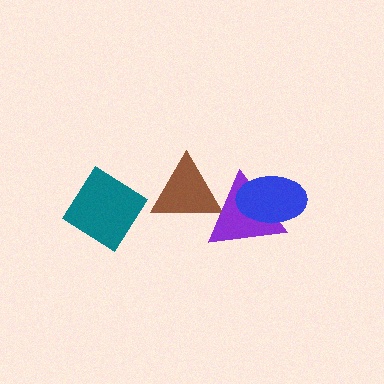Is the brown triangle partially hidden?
Yes, it is partially covered by another shape.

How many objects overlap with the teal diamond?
0 objects overlap with the teal diamond.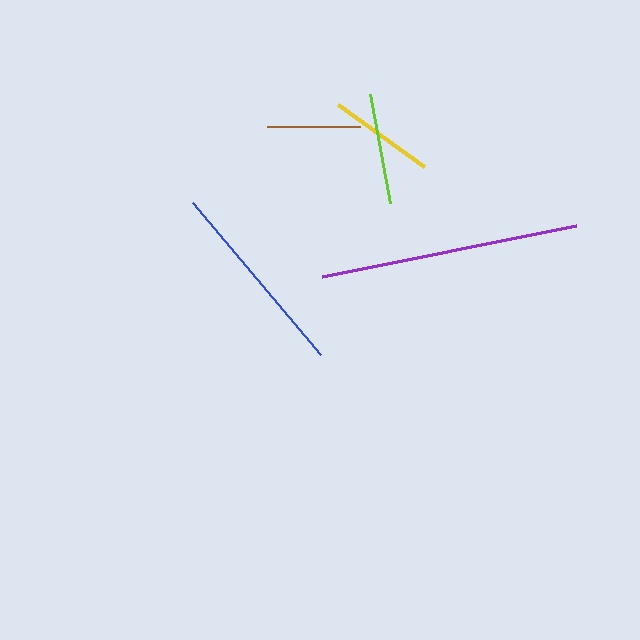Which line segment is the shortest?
The brown line is the shortest at approximately 93 pixels.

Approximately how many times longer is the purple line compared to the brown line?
The purple line is approximately 2.8 times the length of the brown line.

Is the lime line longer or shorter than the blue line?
The blue line is longer than the lime line.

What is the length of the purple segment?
The purple segment is approximately 259 pixels long.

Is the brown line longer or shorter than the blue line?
The blue line is longer than the brown line.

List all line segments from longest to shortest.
From longest to shortest: purple, blue, lime, yellow, brown.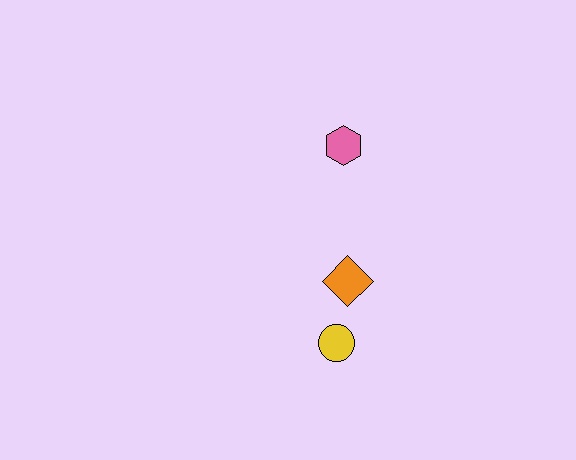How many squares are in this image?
There are no squares.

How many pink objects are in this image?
There is 1 pink object.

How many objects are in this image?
There are 3 objects.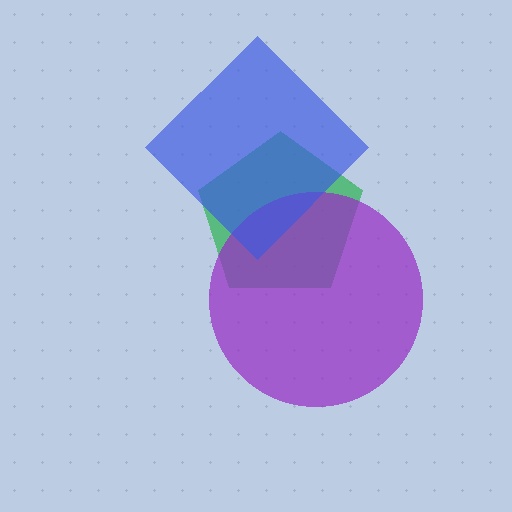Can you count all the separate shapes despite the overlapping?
Yes, there are 3 separate shapes.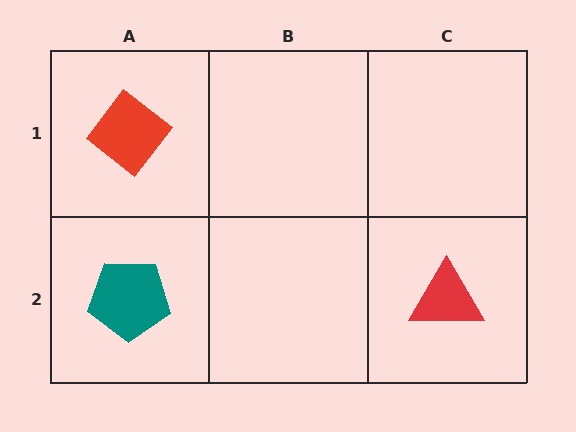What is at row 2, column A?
A teal pentagon.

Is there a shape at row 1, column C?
No, that cell is empty.